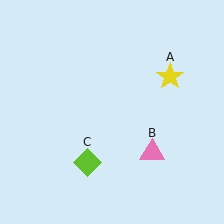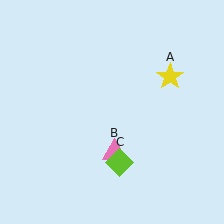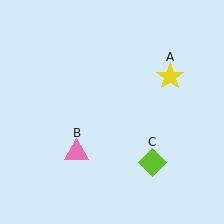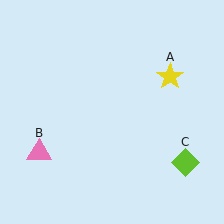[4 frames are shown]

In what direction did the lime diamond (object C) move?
The lime diamond (object C) moved right.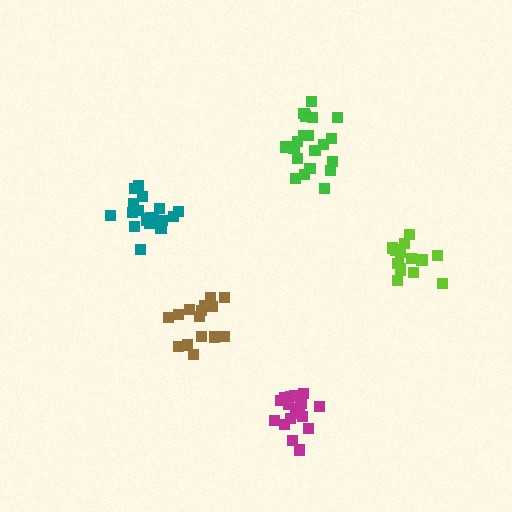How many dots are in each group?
Group 1: 16 dots, Group 2: 20 dots, Group 3: 20 dots, Group 4: 21 dots, Group 5: 15 dots (92 total).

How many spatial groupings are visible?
There are 5 spatial groupings.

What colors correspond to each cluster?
The clusters are colored: brown, teal, magenta, green, lime.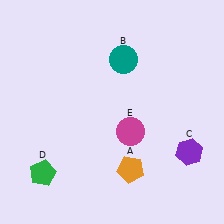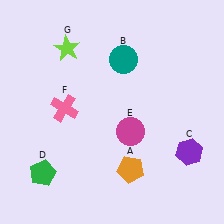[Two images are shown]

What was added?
A pink cross (F), a lime star (G) were added in Image 2.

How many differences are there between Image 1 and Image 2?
There are 2 differences between the two images.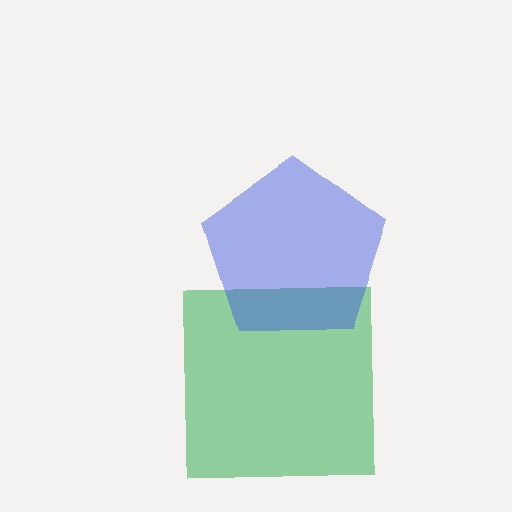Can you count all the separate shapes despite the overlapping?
Yes, there are 2 separate shapes.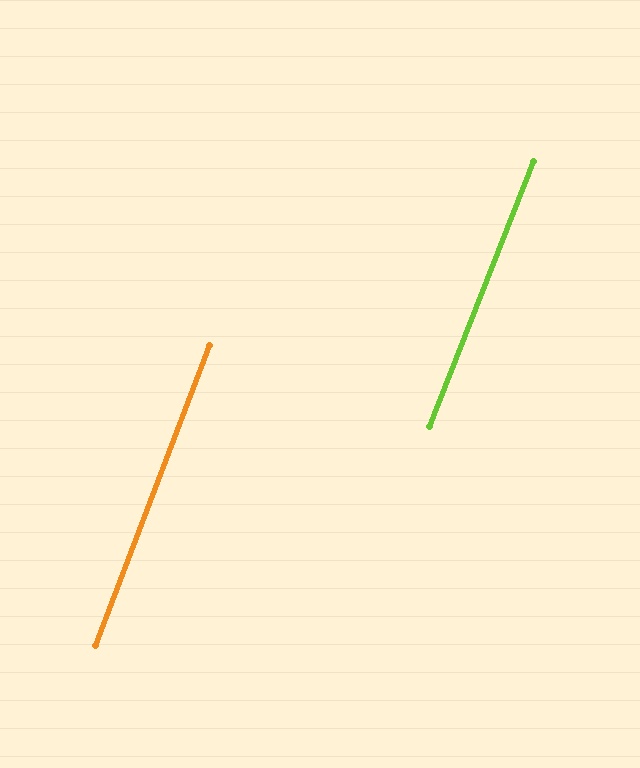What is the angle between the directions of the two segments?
Approximately 1 degree.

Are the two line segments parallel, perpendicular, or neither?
Parallel — their directions differ by only 0.7°.